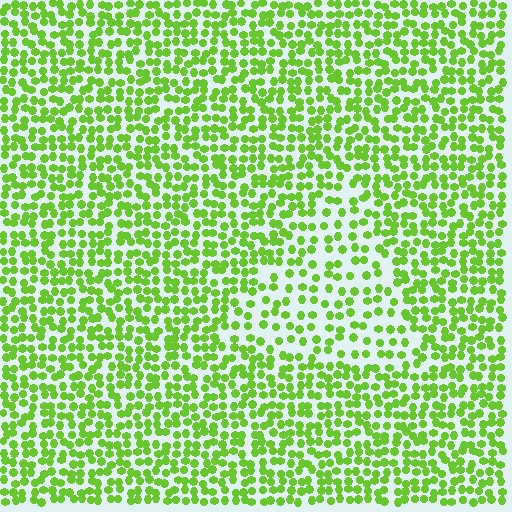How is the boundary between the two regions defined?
The boundary is defined by a change in element density (approximately 1.8x ratio). All elements are the same color, size, and shape.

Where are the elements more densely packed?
The elements are more densely packed outside the triangle boundary.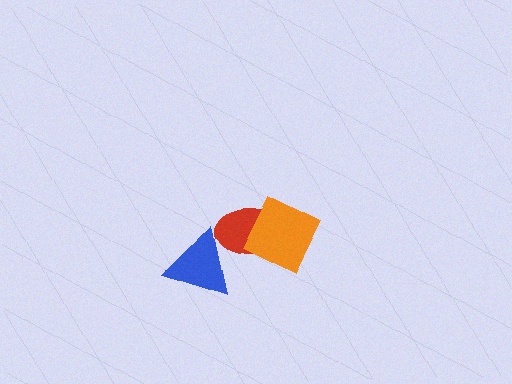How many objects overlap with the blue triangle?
1 object overlaps with the blue triangle.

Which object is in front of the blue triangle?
The red ellipse is in front of the blue triangle.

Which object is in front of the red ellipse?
The orange diamond is in front of the red ellipse.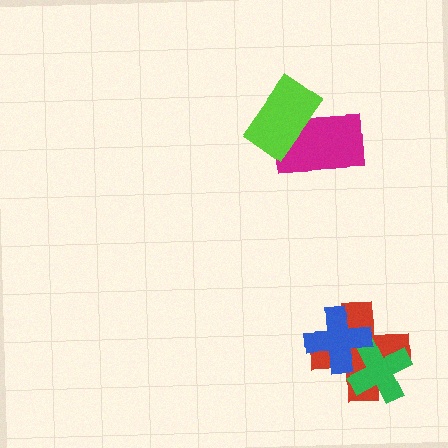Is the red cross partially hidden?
Yes, it is partially covered by another shape.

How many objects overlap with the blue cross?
2 objects overlap with the blue cross.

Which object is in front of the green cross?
The blue cross is in front of the green cross.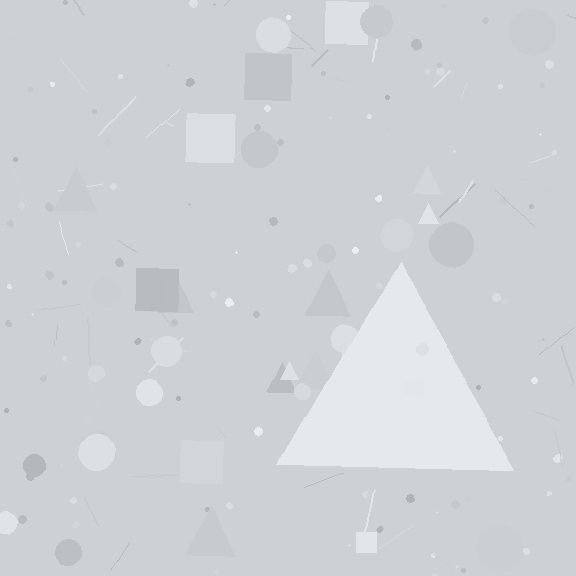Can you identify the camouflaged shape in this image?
The camouflaged shape is a triangle.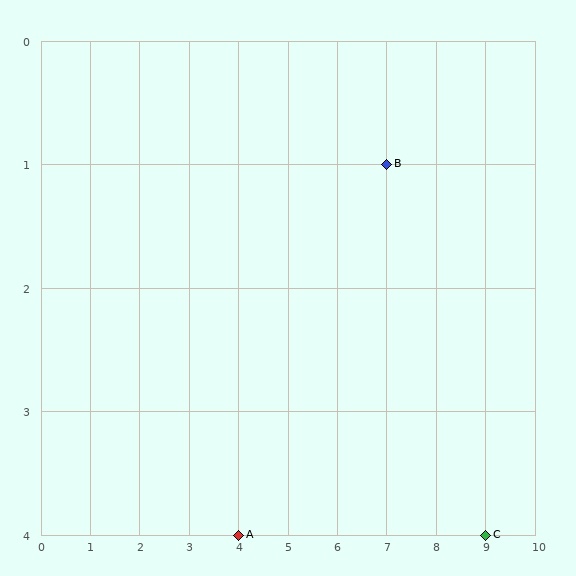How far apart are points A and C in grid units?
Points A and C are 5 columns apart.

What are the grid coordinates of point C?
Point C is at grid coordinates (9, 4).